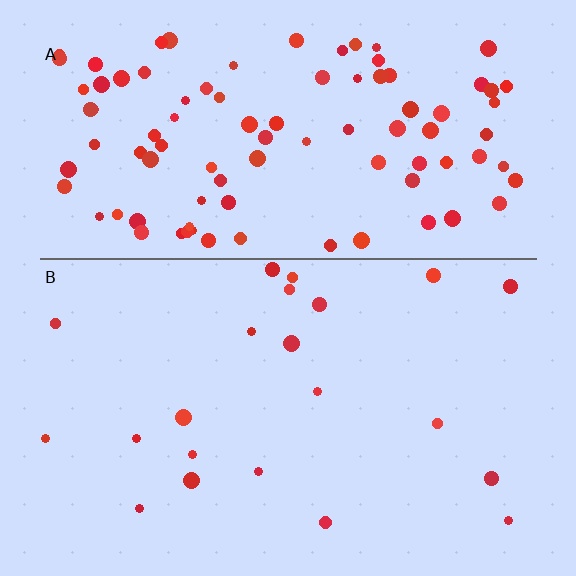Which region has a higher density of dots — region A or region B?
A (the top).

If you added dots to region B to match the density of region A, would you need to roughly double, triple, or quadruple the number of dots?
Approximately quadruple.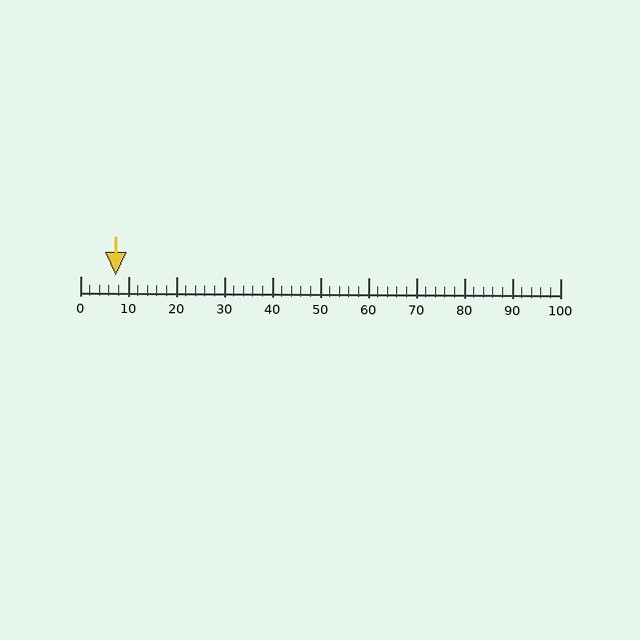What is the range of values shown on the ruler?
The ruler shows values from 0 to 100.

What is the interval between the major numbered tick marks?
The major tick marks are spaced 10 units apart.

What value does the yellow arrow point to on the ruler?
The yellow arrow points to approximately 7.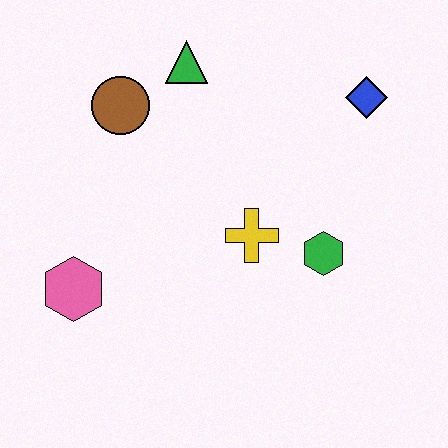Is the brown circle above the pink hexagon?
Yes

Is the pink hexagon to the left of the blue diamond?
Yes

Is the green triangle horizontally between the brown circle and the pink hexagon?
No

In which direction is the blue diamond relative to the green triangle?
The blue diamond is to the right of the green triangle.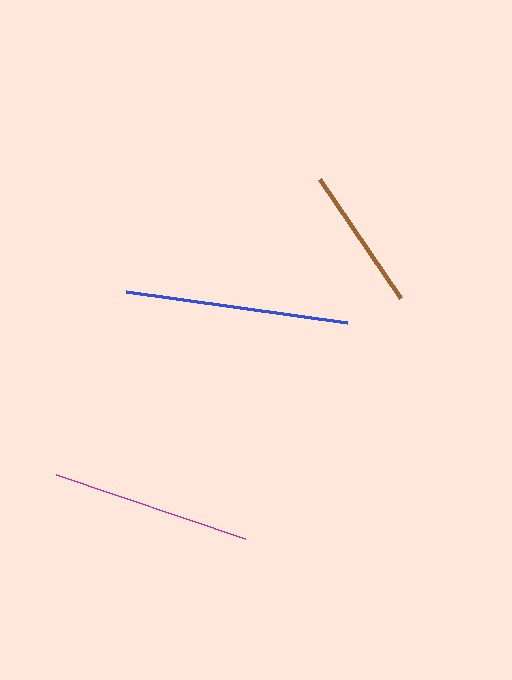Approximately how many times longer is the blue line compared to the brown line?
The blue line is approximately 1.6 times the length of the brown line.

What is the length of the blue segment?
The blue segment is approximately 224 pixels long.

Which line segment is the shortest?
The brown line is the shortest at approximately 144 pixels.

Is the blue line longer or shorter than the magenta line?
The blue line is longer than the magenta line.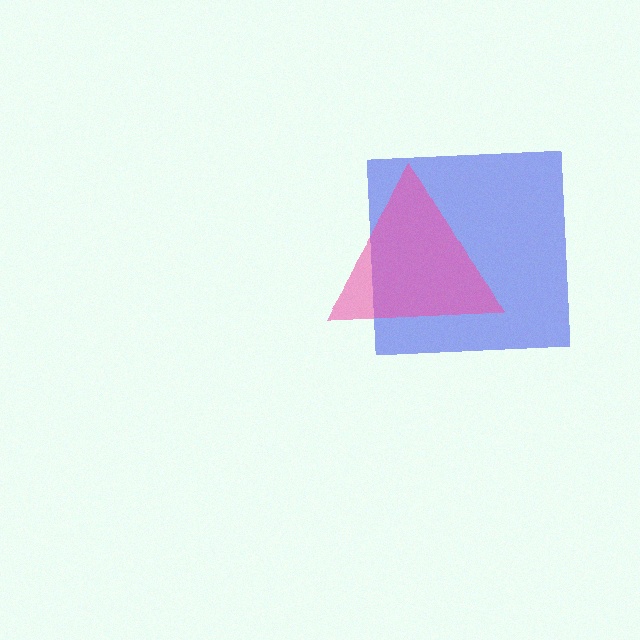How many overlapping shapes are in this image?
There are 2 overlapping shapes in the image.